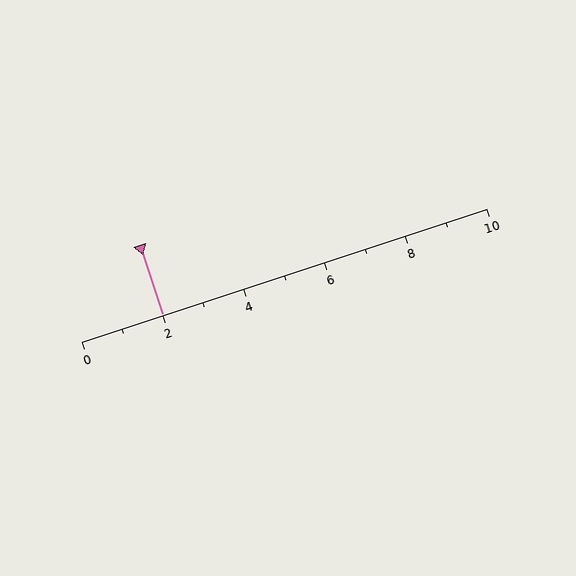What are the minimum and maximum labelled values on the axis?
The axis runs from 0 to 10.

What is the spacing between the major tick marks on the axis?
The major ticks are spaced 2 apart.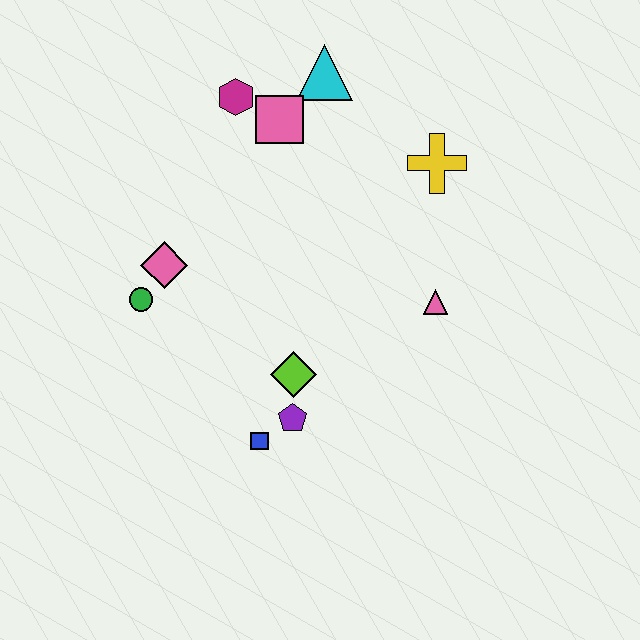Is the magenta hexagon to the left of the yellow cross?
Yes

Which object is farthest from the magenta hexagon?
The blue square is farthest from the magenta hexagon.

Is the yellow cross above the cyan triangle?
No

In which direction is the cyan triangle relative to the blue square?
The cyan triangle is above the blue square.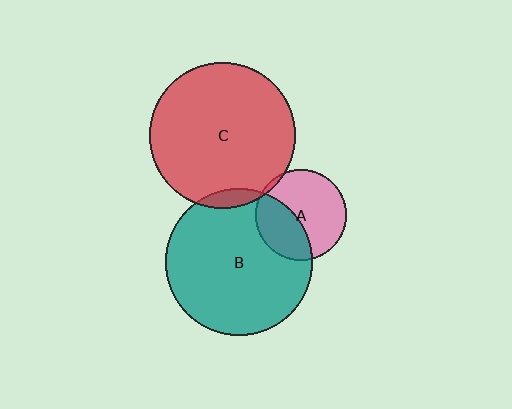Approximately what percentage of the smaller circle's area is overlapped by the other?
Approximately 5%.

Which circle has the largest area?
Circle B (teal).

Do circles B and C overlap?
Yes.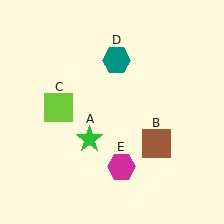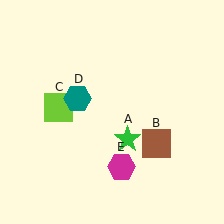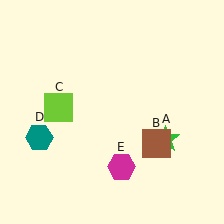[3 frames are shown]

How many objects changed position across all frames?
2 objects changed position: green star (object A), teal hexagon (object D).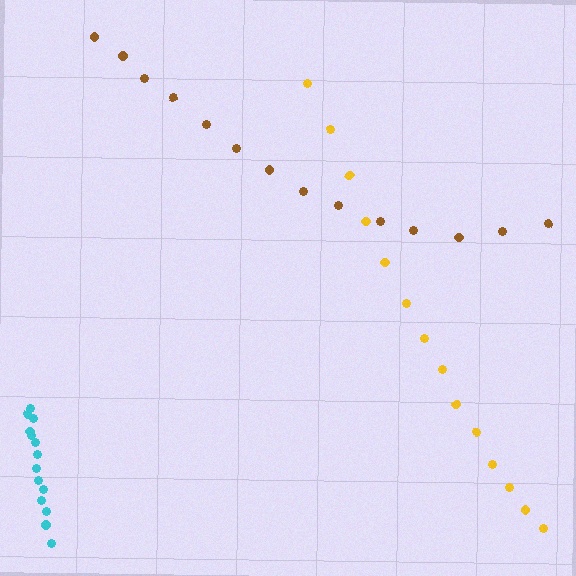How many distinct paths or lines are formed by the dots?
There are 3 distinct paths.